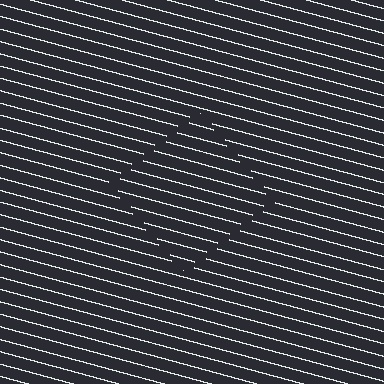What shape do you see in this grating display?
An illusory square. The interior of the shape contains the same grating, shifted by half a period — the contour is defined by the phase discontinuity where line-ends from the inner and outer gratings abut.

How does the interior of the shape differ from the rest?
The interior of the shape contains the same grating, shifted by half a period — the contour is defined by the phase discontinuity where line-ends from the inner and outer gratings abut.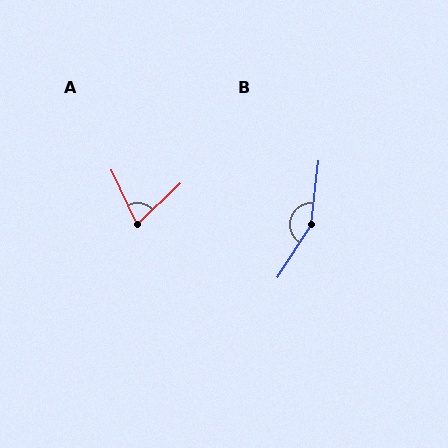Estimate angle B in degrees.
Approximately 154 degrees.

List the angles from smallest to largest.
A (71°), B (154°).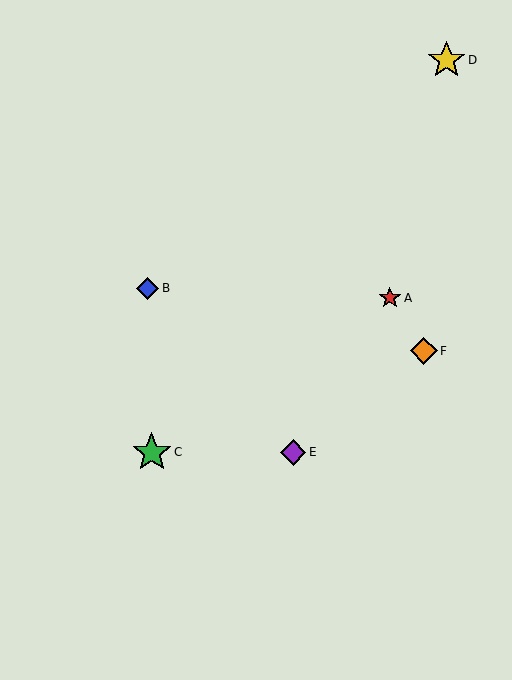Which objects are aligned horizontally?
Objects C, E are aligned horizontally.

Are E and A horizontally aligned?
No, E is at y≈452 and A is at y≈298.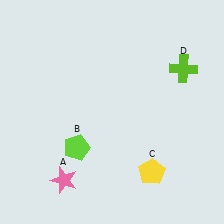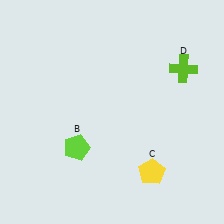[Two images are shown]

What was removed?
The pink star (A) was removed in Image 2.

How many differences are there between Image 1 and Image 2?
There is 1 difference between the two images.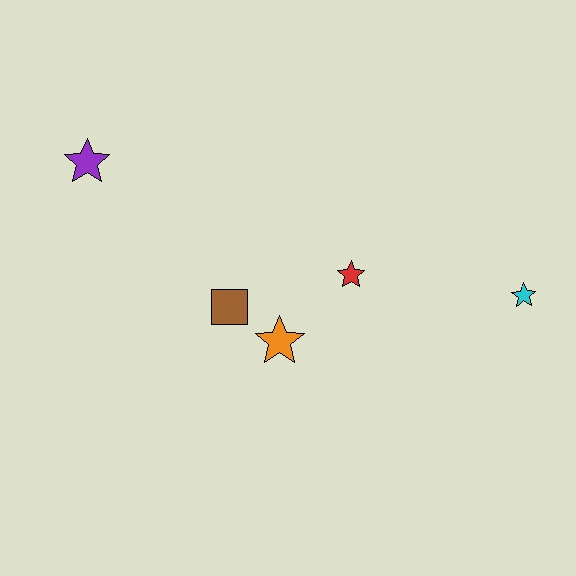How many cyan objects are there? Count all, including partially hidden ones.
There is 1 cyan object.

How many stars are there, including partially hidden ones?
There are 4 stars.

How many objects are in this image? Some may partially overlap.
There are 5 objects.